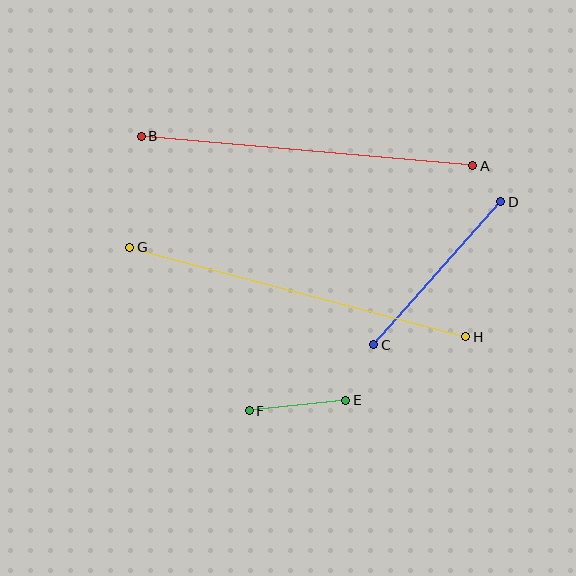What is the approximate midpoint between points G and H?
The midpoint is at approximately (298, 292) pixels.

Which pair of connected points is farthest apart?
Points G and H are farthest apart.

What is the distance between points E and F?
The distance is approximately 97 pixels.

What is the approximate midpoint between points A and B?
The midpoint is at approximately (307, 151) pixels.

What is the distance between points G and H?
The distance is approximately 347 pixels.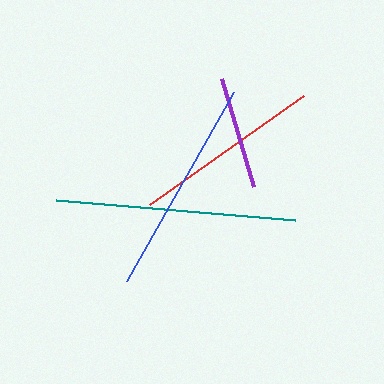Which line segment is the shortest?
The purple line is the shortest at approximately 113 pixels.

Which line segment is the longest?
The teal line is the longest at approximately 239 pixels.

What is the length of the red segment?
The red segment is approximately 189 pixels long.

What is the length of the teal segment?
The teal segment is approximately 239 pixels long.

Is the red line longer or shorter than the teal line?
The teal line is longer than the red line.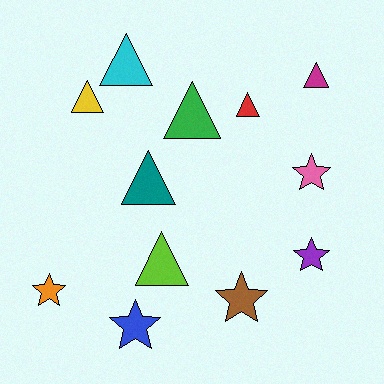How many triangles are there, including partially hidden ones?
There are 7 triangles.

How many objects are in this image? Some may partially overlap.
There are 12 objects.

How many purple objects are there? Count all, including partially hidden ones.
There is 1 purple object.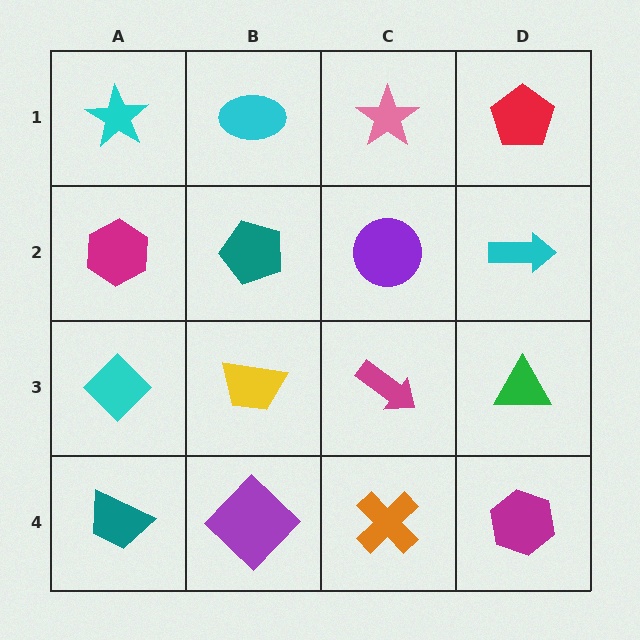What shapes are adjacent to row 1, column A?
A magenta hexagon (row 2, column A), a cyan ellipse (row 1, column B).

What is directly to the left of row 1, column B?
A cyan star.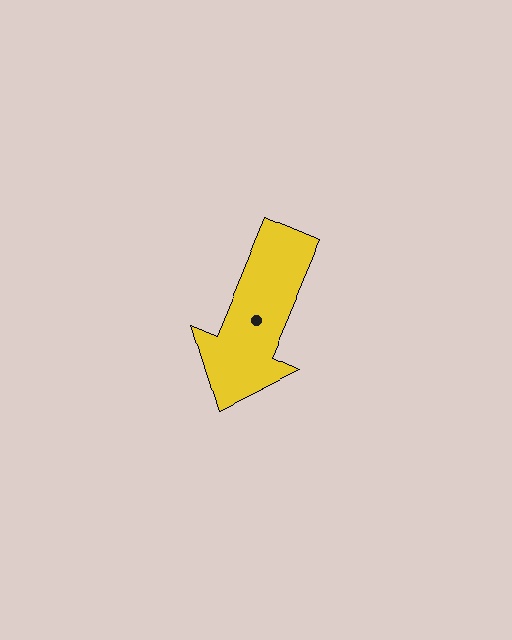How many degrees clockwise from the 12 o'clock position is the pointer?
Approximately 203 degrees.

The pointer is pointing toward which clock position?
Roughly 7 o'clock.